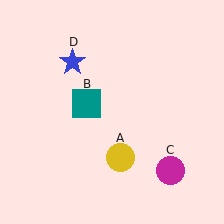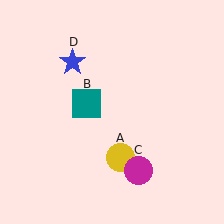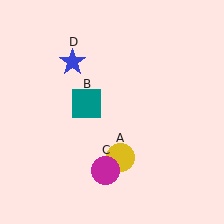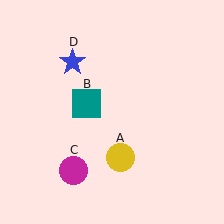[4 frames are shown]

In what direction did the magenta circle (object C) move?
The magenta circle (object C) moved left.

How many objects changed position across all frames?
1 object changed position: magenta circle (object C).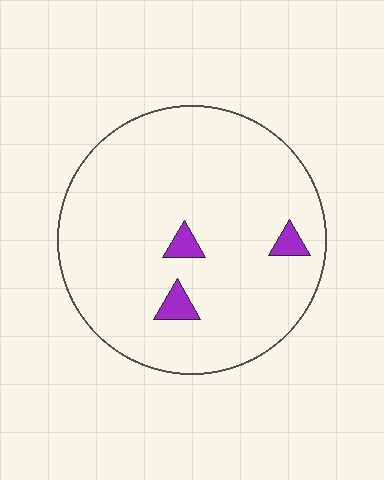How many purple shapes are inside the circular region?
3.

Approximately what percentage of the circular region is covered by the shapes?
Approximately 5%.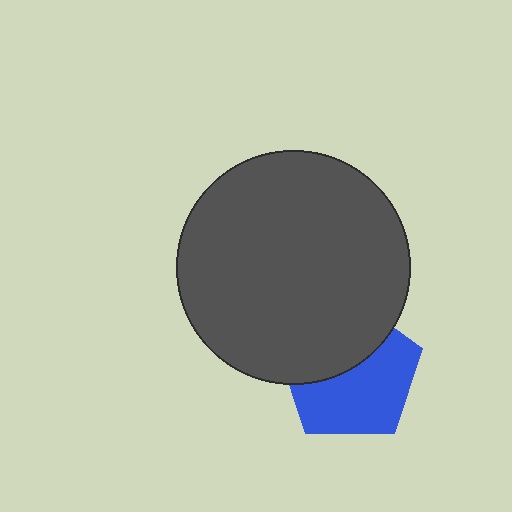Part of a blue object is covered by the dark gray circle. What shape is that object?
It is a pentagon.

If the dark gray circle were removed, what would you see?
You would see the complete blue pentagon.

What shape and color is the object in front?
The object in front is a dark gray circle.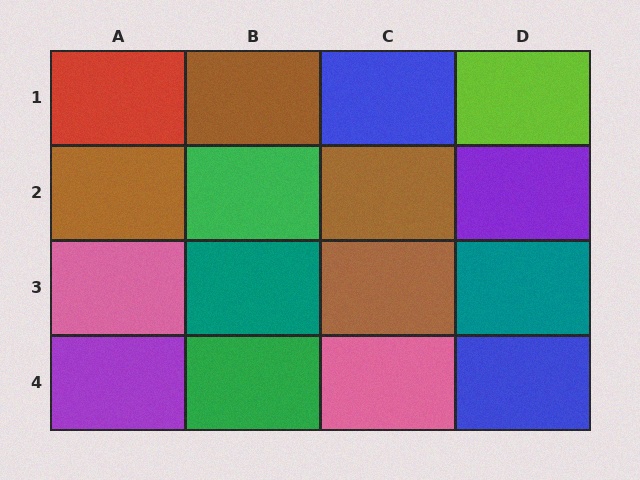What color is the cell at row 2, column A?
Brown.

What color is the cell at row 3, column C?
Brown.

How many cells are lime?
1 cell is lime.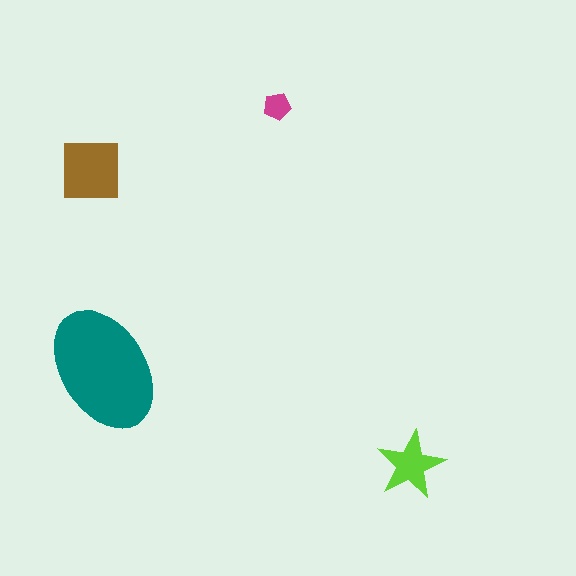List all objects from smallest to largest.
The magenta pentagon, the lime star, the brown square, the teal ellipse.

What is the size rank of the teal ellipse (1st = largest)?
1st.